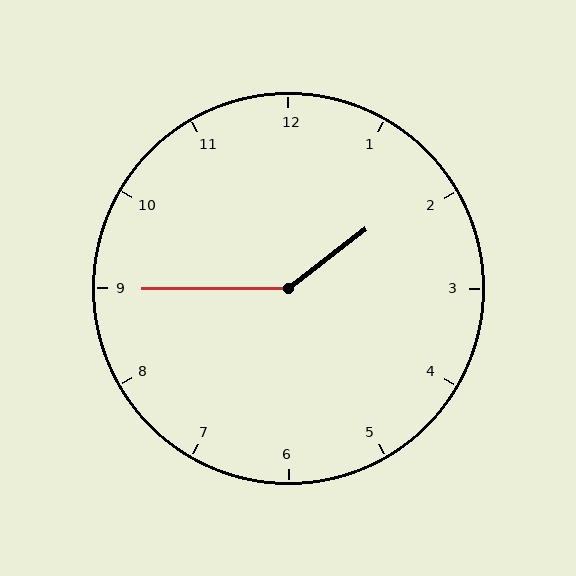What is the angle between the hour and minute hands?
Approximately 142 degrees.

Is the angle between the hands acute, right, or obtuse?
It is obtuse.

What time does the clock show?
1:45.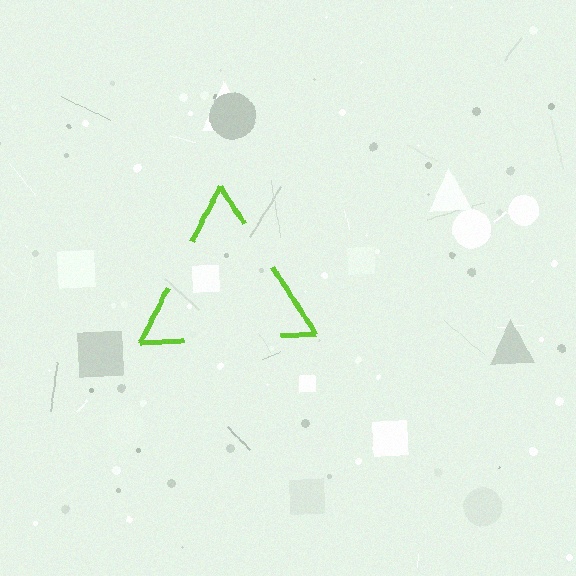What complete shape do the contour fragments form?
The contour fragments form a triangle.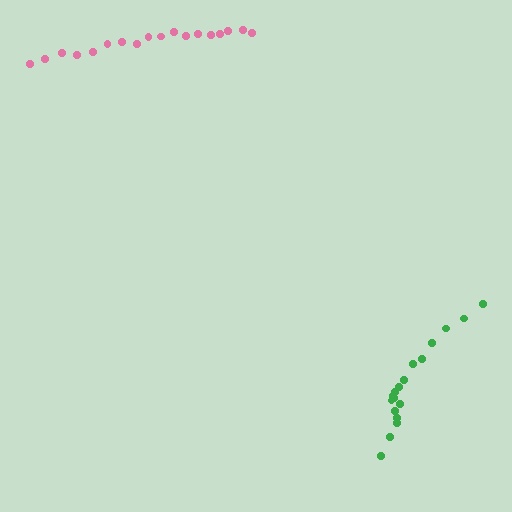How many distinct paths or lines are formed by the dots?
There are 2 distinct paths.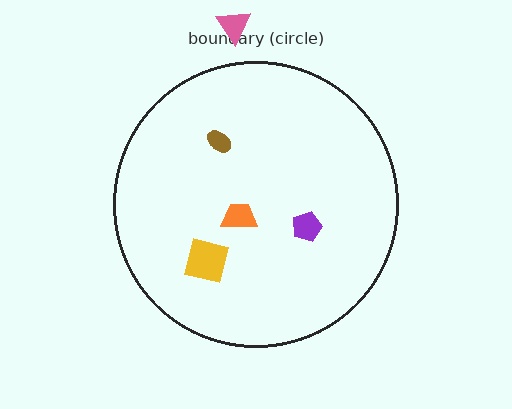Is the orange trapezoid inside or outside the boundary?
Inside.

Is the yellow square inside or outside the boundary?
Inside.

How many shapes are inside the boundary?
4 inside, 1 outside.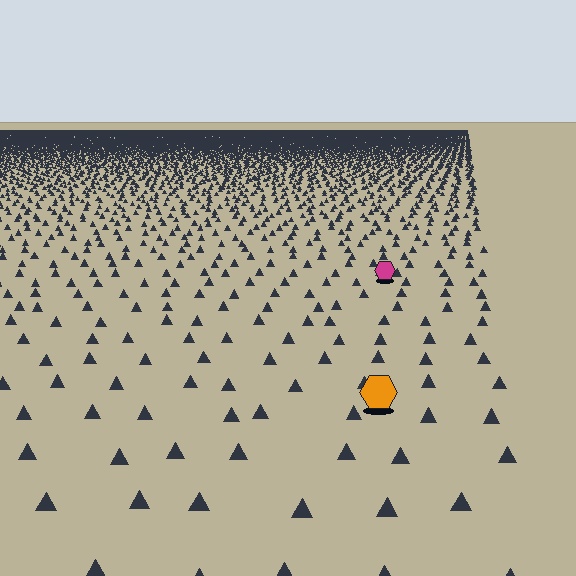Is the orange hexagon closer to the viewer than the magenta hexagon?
Yes. The orange hexagon is closer — you can tell from the texture gradient: the ground texture is coarser near it.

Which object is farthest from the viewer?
The magenta hexagon is farthest from the viewer. It appears smaller and the ground texture around it is denser.